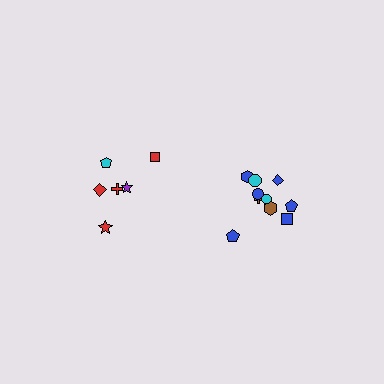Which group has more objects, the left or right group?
The right group.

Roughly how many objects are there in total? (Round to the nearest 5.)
Roughly 15 objects in total.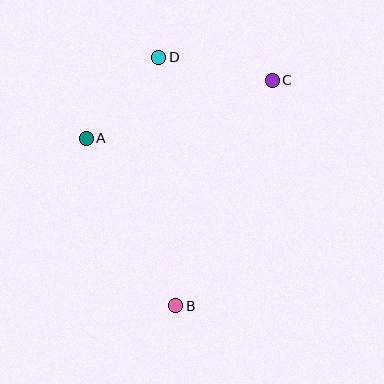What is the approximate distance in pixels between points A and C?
The distance between A and C is approximately 195 pixels.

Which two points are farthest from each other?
Points B and D are farthest from each other.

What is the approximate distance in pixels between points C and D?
The distance between C and D is approximately 116 pixels.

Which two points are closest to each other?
Points A and D are closest to each other.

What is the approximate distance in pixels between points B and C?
The distance between B and C is approximately 245 pixels.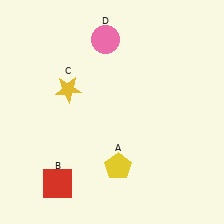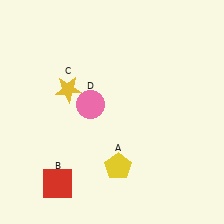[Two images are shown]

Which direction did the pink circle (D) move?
The pink circle (D) moved down.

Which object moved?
The pink circle (D) moved down.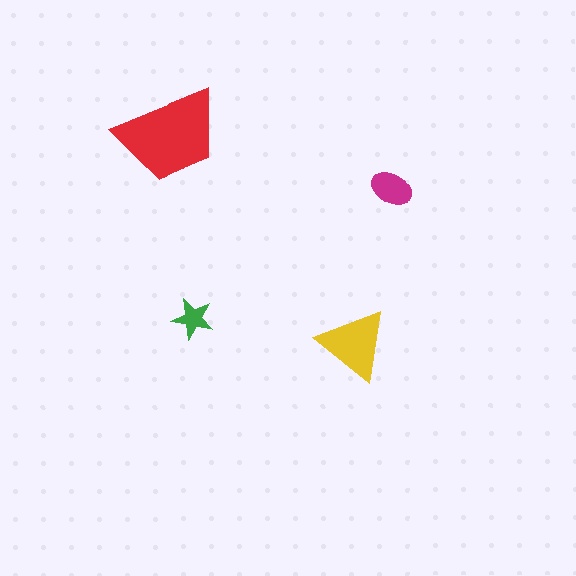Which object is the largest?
The red trapezoid.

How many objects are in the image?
There are 4 objects in the image.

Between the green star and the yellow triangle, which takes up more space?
The yellow triangle.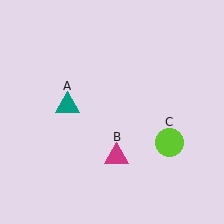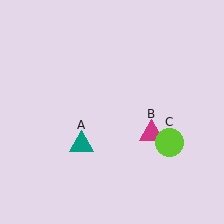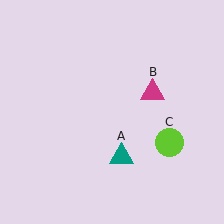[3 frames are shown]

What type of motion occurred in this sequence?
The teal triangle (object A), magenta triangle (object B) rotated counterclockwise around the center of the scene.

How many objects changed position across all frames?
2 objects changed position: teal triangle (object A), magenta triangle (object B).